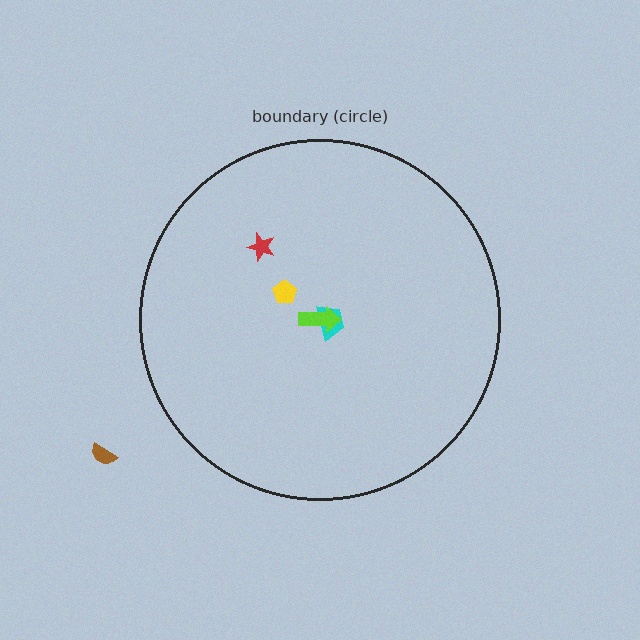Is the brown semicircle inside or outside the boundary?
Outside.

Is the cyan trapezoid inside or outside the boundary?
Inside.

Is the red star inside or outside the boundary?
Inside.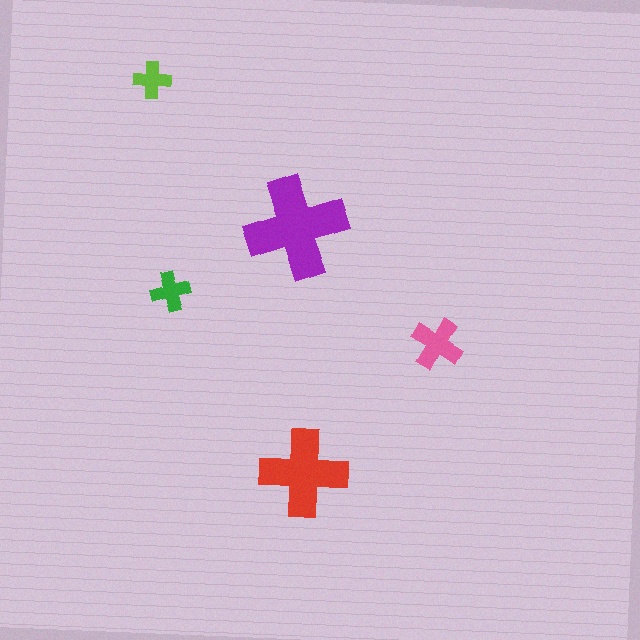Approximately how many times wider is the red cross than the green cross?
About 2 times wider.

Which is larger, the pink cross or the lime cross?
The pink one.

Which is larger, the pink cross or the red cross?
The red one.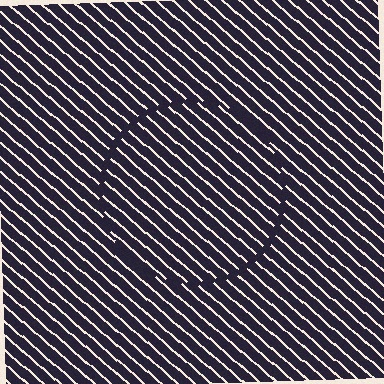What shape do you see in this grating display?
An illusory circle. The interior of the shape contains the same grating, shifted by half a period — the contour is defined by the phase discontinuity where line-ends from the inner and outer gratings abut.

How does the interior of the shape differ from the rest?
The interior of the shape contains the same grating, shifted by half a period — the contour is defined by the phase discontinuity where line-ends from the inner and outer gratings abut.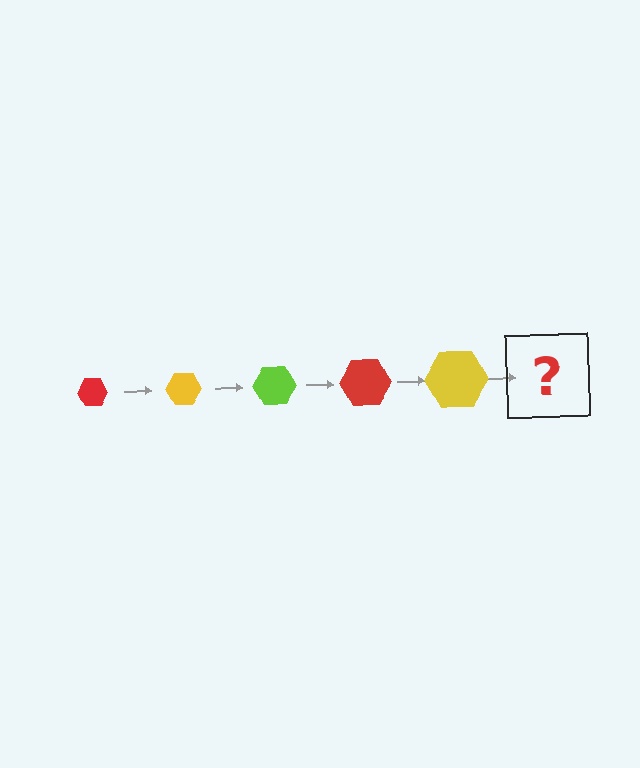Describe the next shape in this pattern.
It should be a lime hexagon, larger than the previous one.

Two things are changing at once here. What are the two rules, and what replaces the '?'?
The two rules are that the hexagon grows larger each step and the color cycles through red, yellow, and lime. The '?' should be a lime hexagon, larger than the previous one.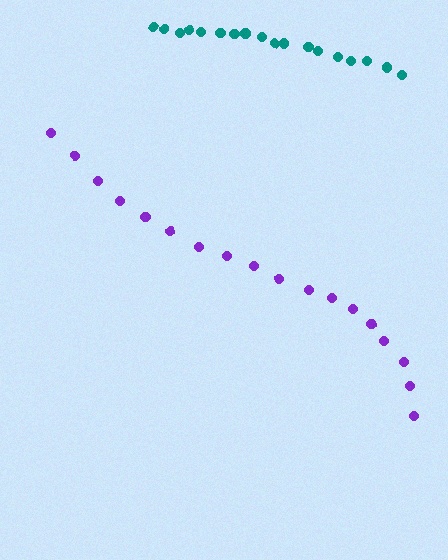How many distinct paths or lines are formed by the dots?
There are 2 distinct paths.